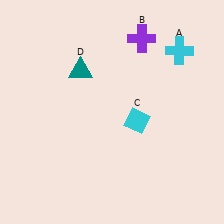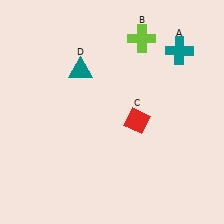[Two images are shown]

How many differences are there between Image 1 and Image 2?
There are 3 differences between the two images.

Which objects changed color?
A changed from cyan to teal. B changed from purple to lime. C changed from cyan to red.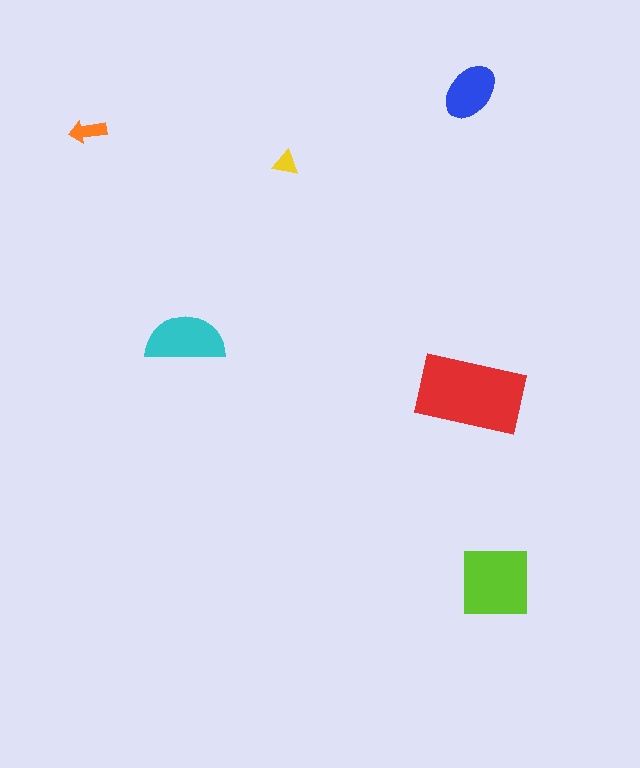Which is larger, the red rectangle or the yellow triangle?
The red rectangle.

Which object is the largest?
The red rectangle.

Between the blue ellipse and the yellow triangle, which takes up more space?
The blue ellipse.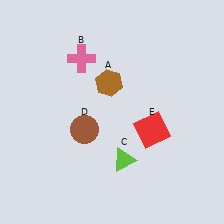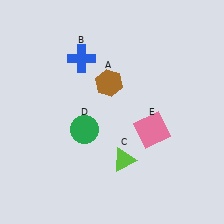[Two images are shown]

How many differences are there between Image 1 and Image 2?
There are 3 differences between the two images.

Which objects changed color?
B changed from pink to blue. D changed from brown to green. E changed from red to pink.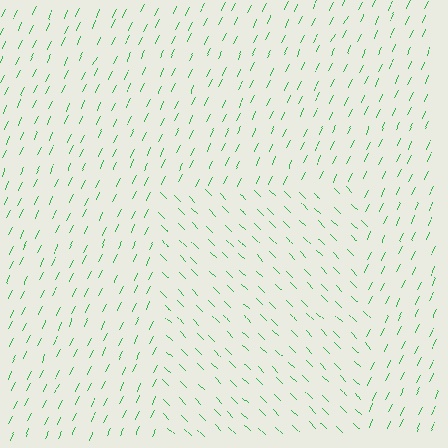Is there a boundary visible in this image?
Yes, there is a texture boundary formed by a change in line orientation.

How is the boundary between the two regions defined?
The boundary is defined purely by a change in line orientation (approximately 71 degrees difference). All lines are the same color and thickness.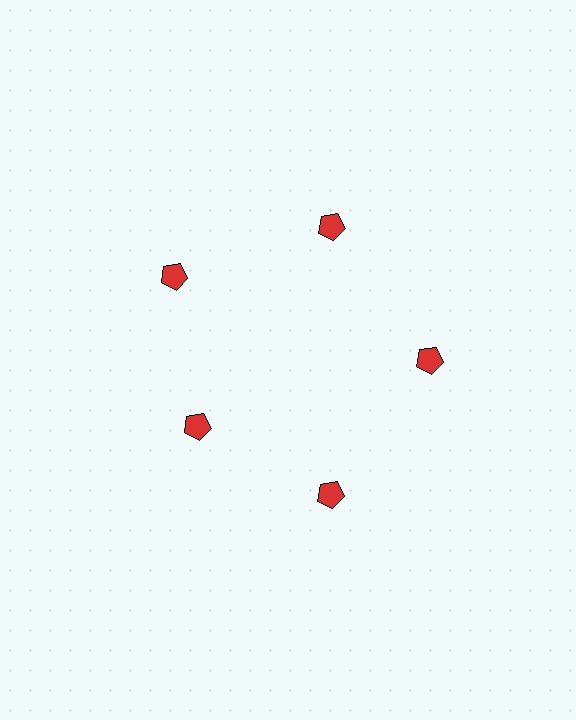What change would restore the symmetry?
The symmetry would be restored by moving it outward, back onto the ring so that all 5 pentagons sit at equal angles and equal distance from the center.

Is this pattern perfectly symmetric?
No. The 5 red pentagons are arranged in a ring, but one element near the 8 o'clock position is pulled inward toward the center, breaking the 5-fold rotational symmetry.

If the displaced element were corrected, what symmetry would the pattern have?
It would have 5-fold rotational symmetry — the pattern would map onto itself every 72 degrees.